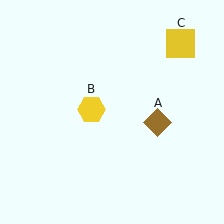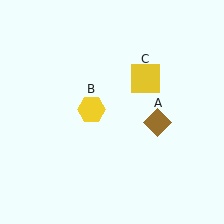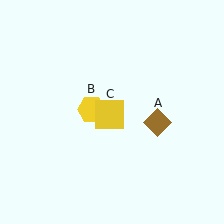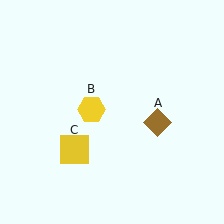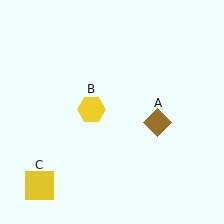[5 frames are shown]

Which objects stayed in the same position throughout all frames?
Brown diamond (object A) and yellow hexagon (object B) remained stationary.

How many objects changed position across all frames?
1 object changed position: yellow square (object C).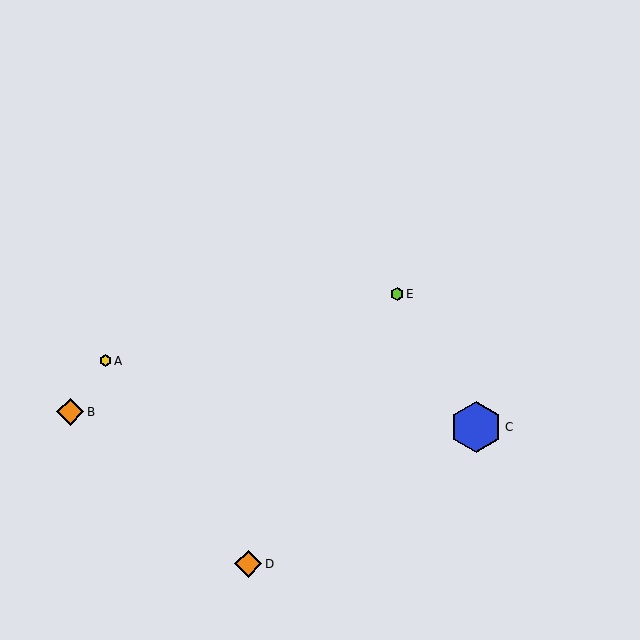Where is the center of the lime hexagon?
The center of the lime hexagon is at (397, 294).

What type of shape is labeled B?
Shape B is an orange diamond.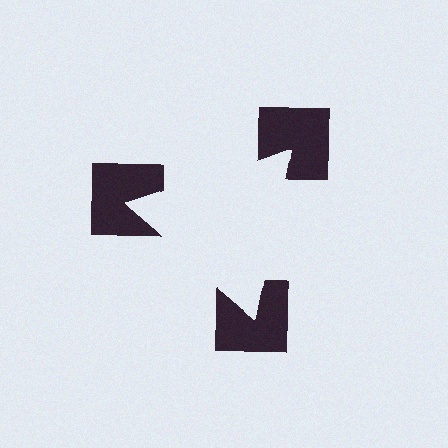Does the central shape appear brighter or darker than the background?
It typically appears slightly brighter than the background, even though no actual brightness change is drawn.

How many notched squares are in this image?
There are 3 — one at each vertex of the illusory triangle.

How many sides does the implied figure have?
3 sides.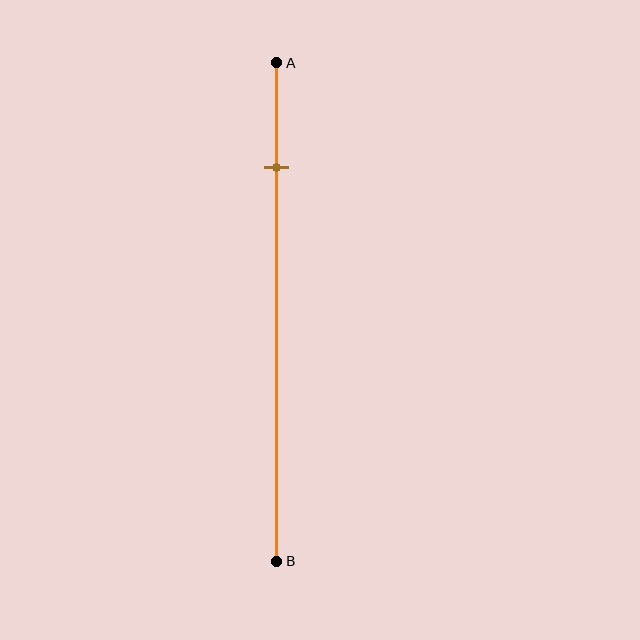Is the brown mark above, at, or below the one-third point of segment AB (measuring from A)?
The brown mark is above the one-third point of segment AB.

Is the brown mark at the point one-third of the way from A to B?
No, the mark is at about 20% from A, not at the 33% one-third point.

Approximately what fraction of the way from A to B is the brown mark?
The brown mark is approximately 20% of the way from A to B.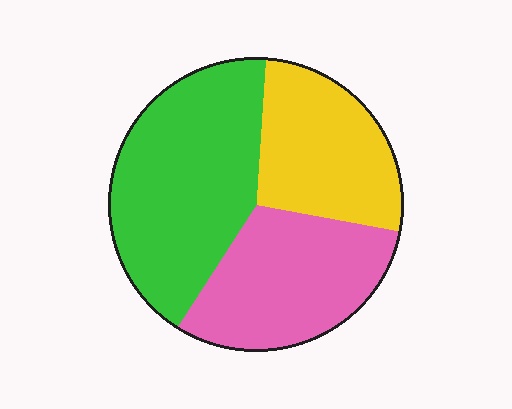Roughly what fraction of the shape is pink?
Pink covers 31% of the shape.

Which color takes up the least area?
Yellow, at roughly 25%.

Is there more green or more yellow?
Green.